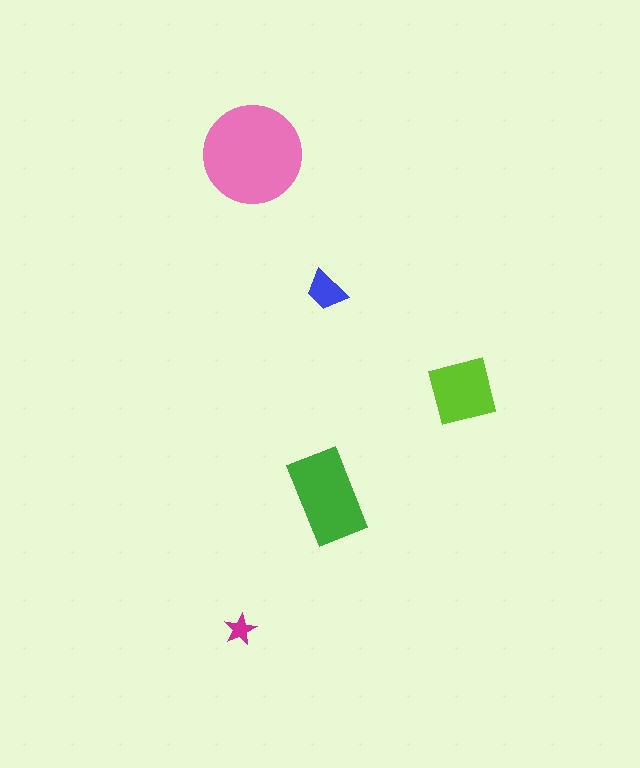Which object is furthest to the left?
The magenta star is leftmost.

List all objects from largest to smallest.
The pink circle, the green rectangle, the lime square, the blue trapezoid, the magenta star.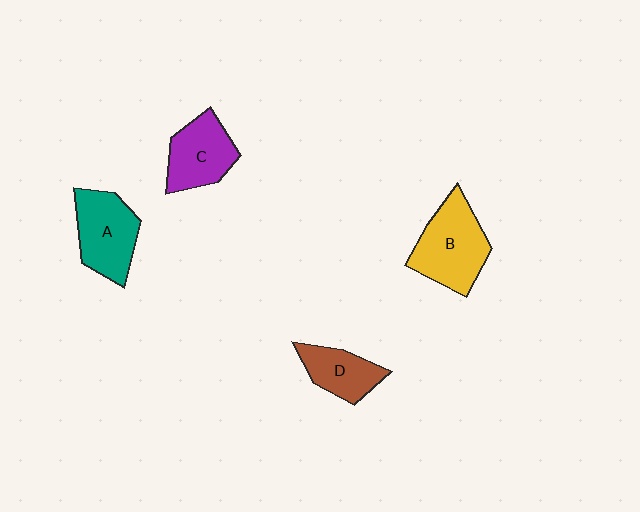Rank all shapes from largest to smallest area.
From largest to smallest: B (yellow), A (teal), C (purple), D (brown).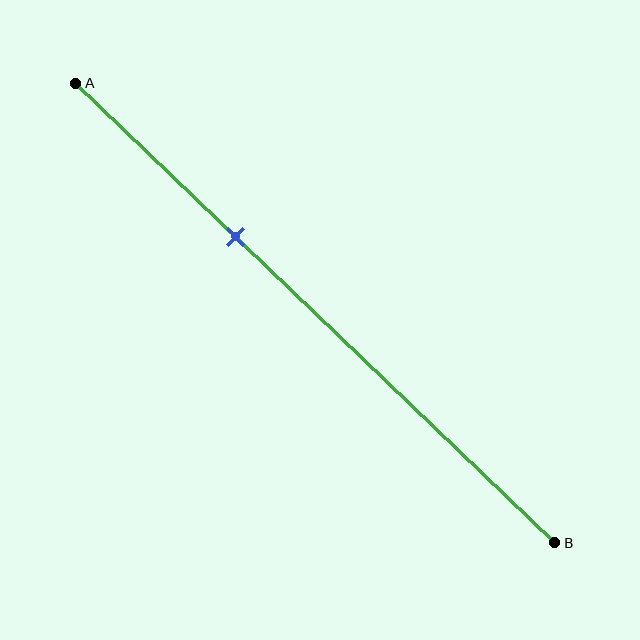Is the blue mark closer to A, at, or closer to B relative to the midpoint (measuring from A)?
The blue mark is closer to point A than the midpoint of segment AB.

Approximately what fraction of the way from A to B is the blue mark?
The blue mark is approximately 35% of the way from A to B.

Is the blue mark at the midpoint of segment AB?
No, the mark is at about 35% from A, not at the 50% midpoint.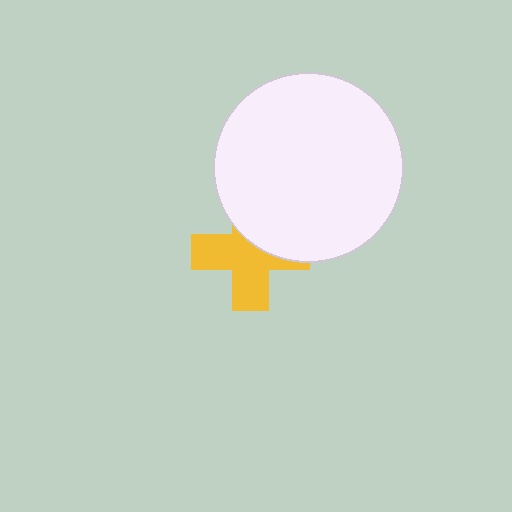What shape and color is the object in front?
The object in front is a white circle.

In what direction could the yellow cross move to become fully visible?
The yellow cross could move down. That would shift it out from behind the white circle entirely.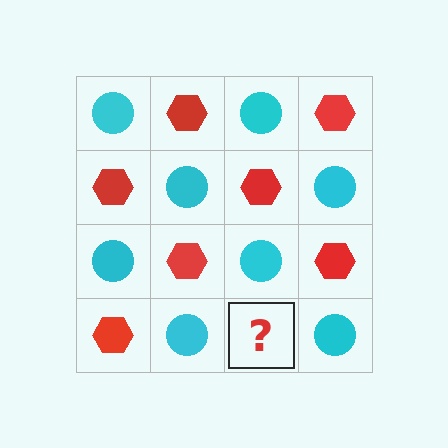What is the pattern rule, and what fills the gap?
The rule is that it alternates cyan circle and red hexagon in a checkerboard pattern. The gap should be filled with a red hexagon.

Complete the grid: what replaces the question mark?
The question mark should be replaced with a red hexagon.